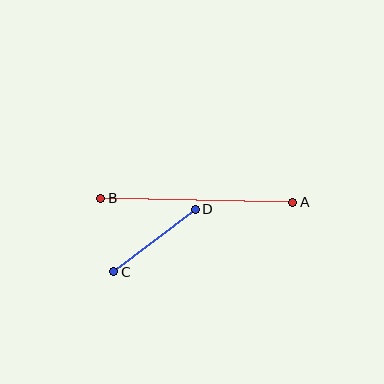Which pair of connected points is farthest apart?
Points A and B are farthest apart.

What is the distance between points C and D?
The distance is approximately 103 pixels.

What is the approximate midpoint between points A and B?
The midpoint is at approximately (197, 200) pixels.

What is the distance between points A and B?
The distance is approximately 192 pixels.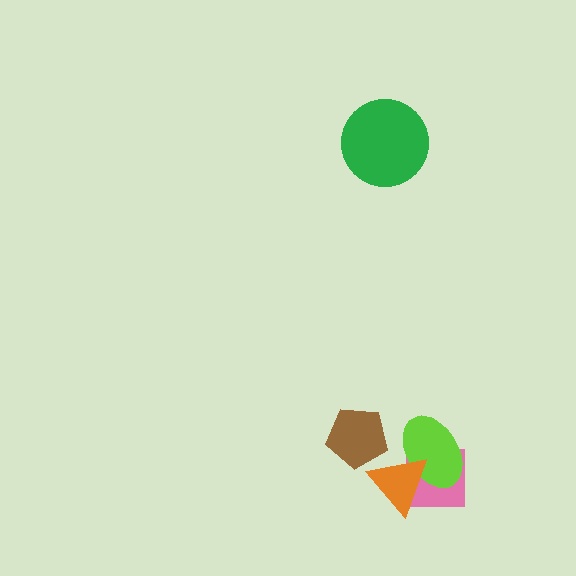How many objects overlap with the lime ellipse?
2 objects overlap with the lime ellipse.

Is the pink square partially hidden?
Yes, it is partially covered by another shape.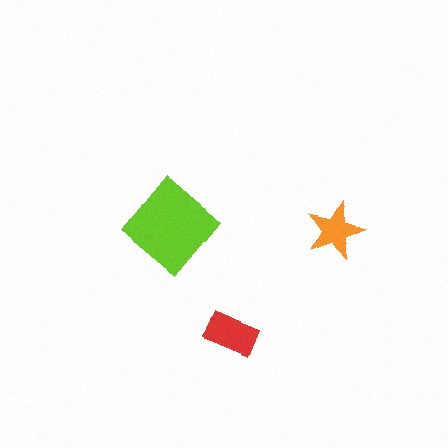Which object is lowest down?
The red rectangle is bottommost.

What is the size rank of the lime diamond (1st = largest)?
1st.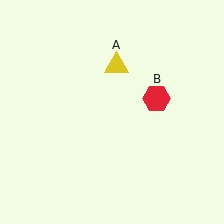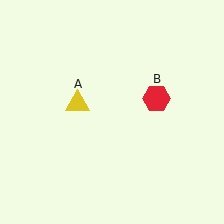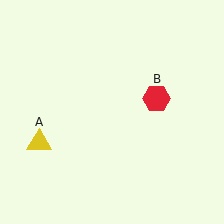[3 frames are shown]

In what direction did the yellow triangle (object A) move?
The yellow triangle (object A) moved down and to the left.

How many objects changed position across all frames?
1 object changed position: yellow triangle (object A).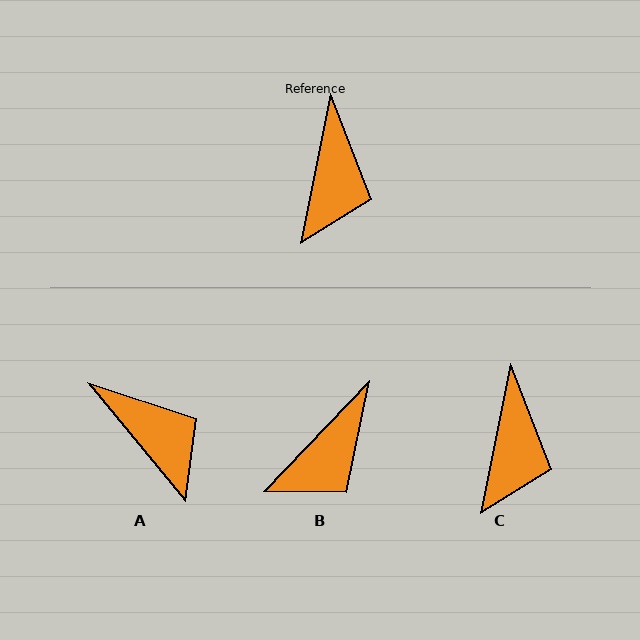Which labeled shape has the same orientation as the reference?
C.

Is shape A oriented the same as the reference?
No, it is off by about 51 degrees.